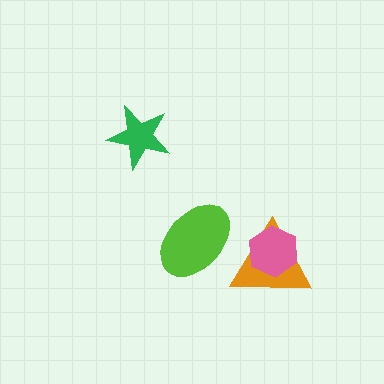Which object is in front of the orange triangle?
The pink hexagon is in front of the orange triangle.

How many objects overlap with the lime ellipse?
1 object overlaps with the lime ellipse.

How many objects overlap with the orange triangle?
2 objects overlap with the orange triangle.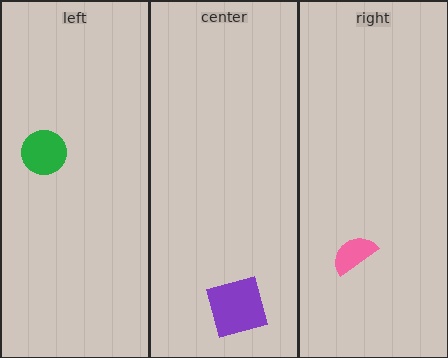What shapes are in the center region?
The purple square.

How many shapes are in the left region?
1.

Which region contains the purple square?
The center region.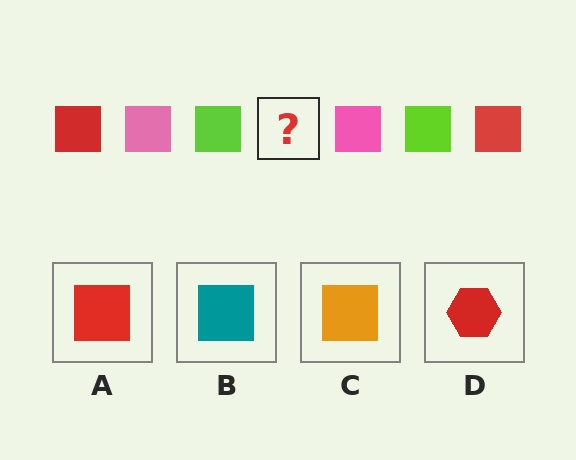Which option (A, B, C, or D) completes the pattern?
A.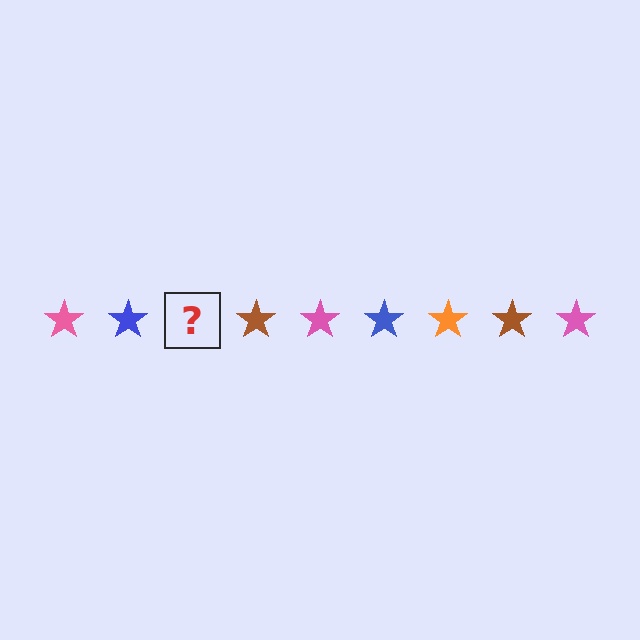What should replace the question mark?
The question mark should be replaced with an orange star.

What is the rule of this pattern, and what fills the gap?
The rule is that the pattern cycles through pink, blue, orange, brown stars. The gap should be filled with an orange star.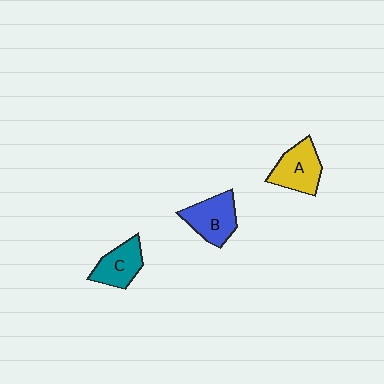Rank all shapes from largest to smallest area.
From largest to smallest: A (yellow), B (blue), C (teal).